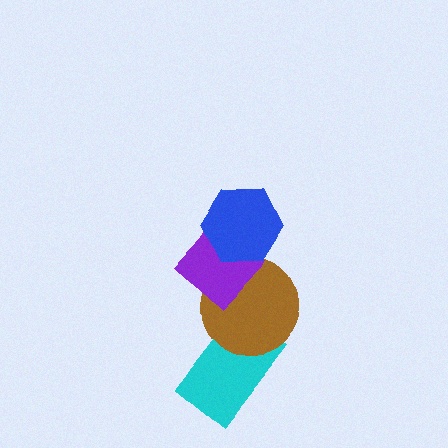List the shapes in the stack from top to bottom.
From top to bottom: the blue hexagon, the purple diamond, the brown circle, the cyan rectangle.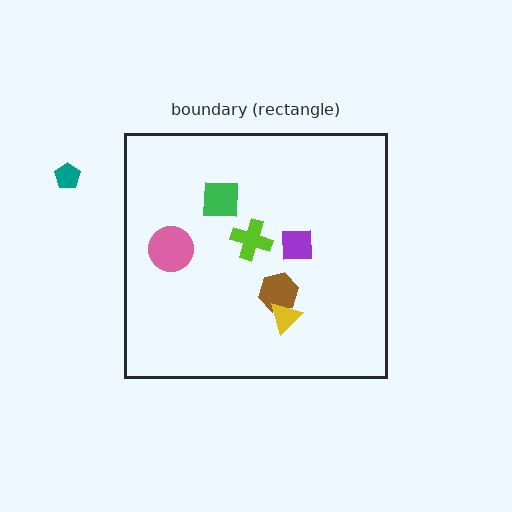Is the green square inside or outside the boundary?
Inside.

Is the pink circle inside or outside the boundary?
Inside.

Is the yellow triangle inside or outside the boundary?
Inside.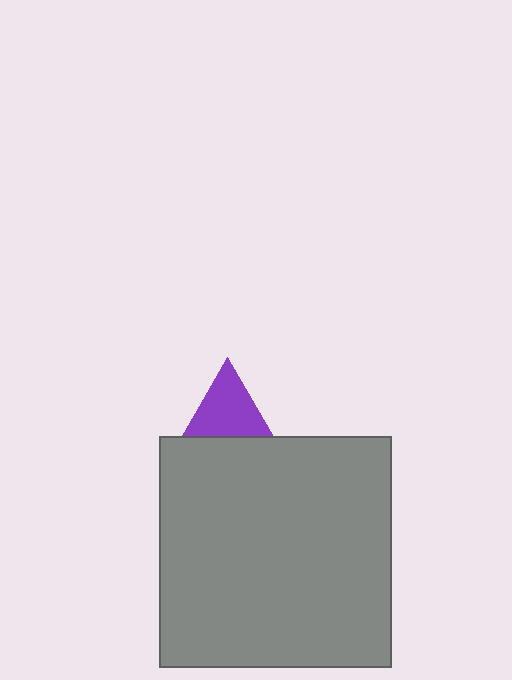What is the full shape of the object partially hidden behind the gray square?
The partially hidden object is a purple triangle.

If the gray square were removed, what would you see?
You would see the complete purple triangle.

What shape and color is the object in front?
The object in front is a gray square.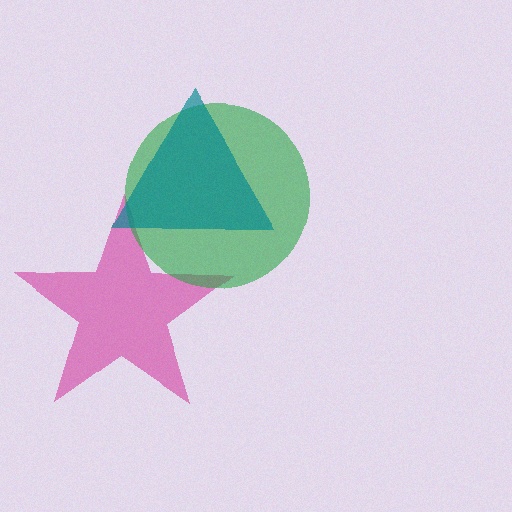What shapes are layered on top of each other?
The layered shapes are: a magenta star, a green circle, a teal triangle.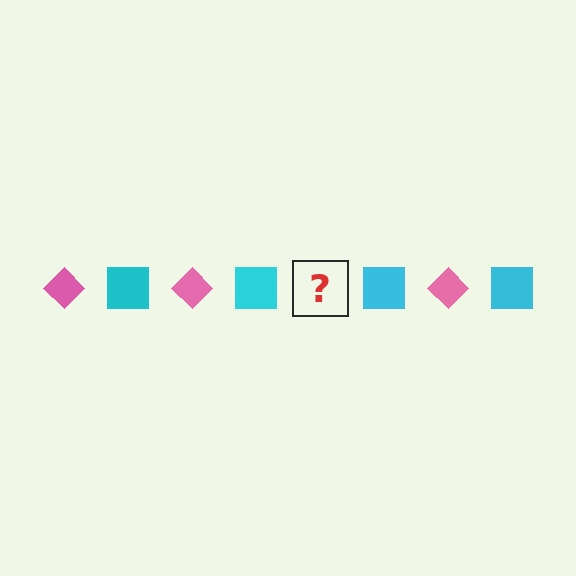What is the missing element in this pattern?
The missing element is a pink diamond.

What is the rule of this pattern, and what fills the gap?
The rule is that the pattern alternates between pink diamond and cyan square. The gap should be filled with a pink diamond.